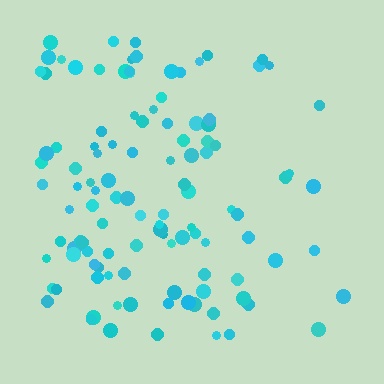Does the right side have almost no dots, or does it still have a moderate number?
Still a moderate number, just noticeably fewer than the left.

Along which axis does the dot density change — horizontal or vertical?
Horizontal.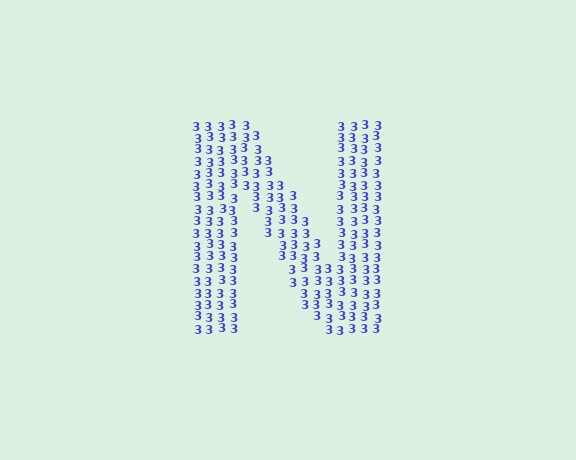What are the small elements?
The small elements are digit 3's.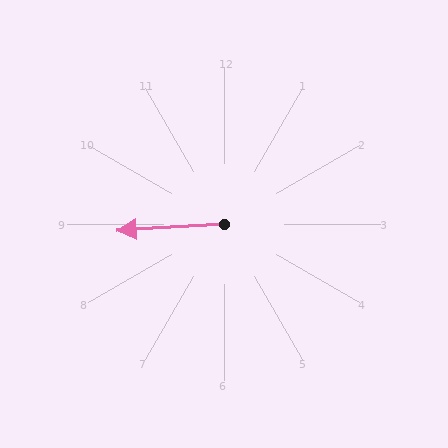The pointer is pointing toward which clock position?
Roughly 9 o'clock.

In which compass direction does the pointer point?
West.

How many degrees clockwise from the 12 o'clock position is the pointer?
Approximately 267 degrees.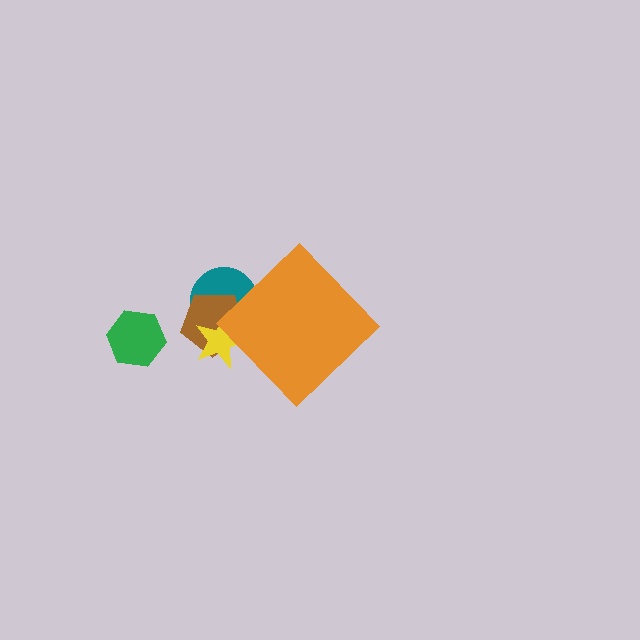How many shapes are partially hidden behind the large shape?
3 shapes are partially hidden.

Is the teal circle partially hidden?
Yes, the teal circle is partially hidden behind the orange diamond.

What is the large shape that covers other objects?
An orange diamond.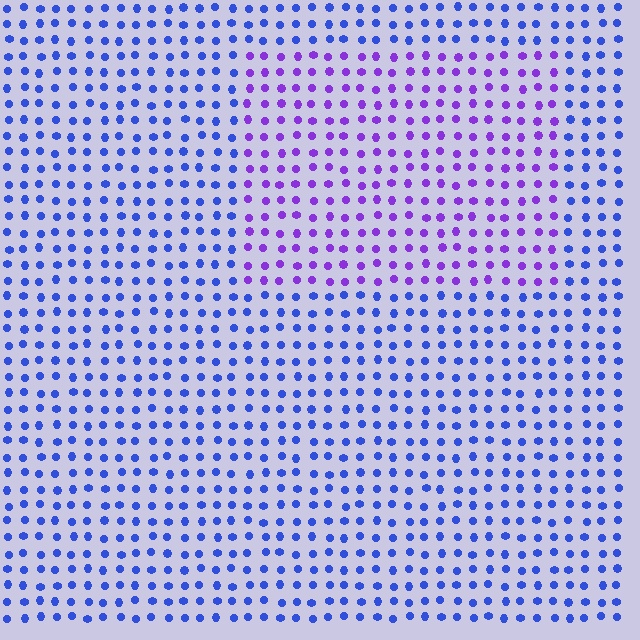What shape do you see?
I see a rectangle.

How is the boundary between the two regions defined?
The boundary is defined purely by a slight shift in hue (about 42 degrees). Spacing, size, and orientation are identical on both sides.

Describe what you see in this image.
The image is filled with small blue elements in a uniform arrangement. A rectangle-shaped region is visible where the elements are tinted to a slightly different hue, forming a subtle color boundary.